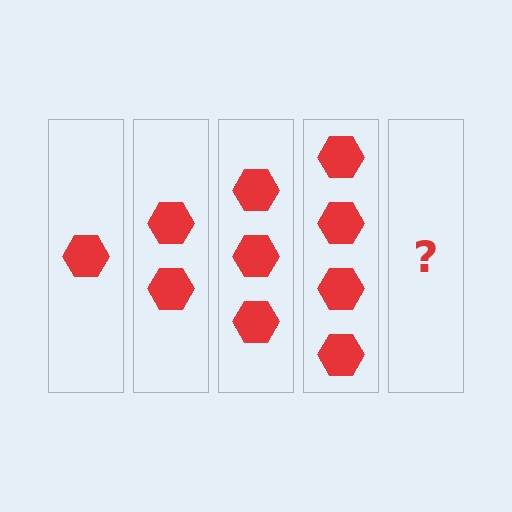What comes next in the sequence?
The next element should be 5 hexagons.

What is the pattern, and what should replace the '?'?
The pattern is that each step adds one more hexagon. The '?' should be 5 hexagons.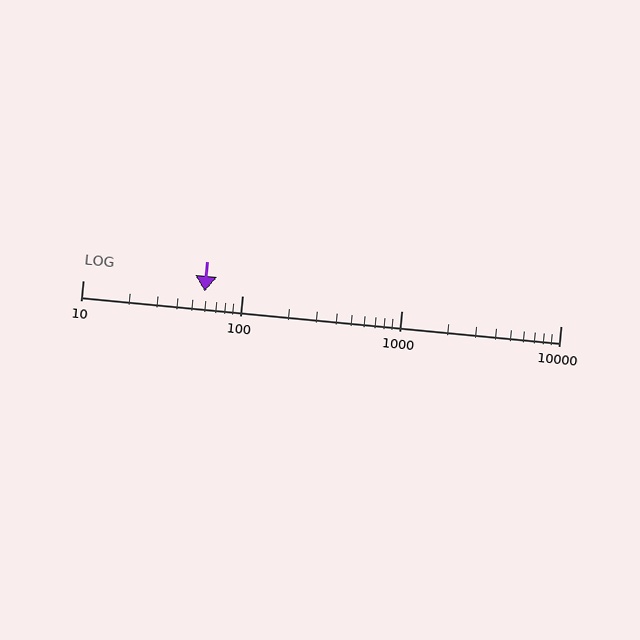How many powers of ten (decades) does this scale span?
The scale spans 3 decades, from 10 to 10000.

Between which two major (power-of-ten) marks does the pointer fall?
The pointer is between 10 and 100.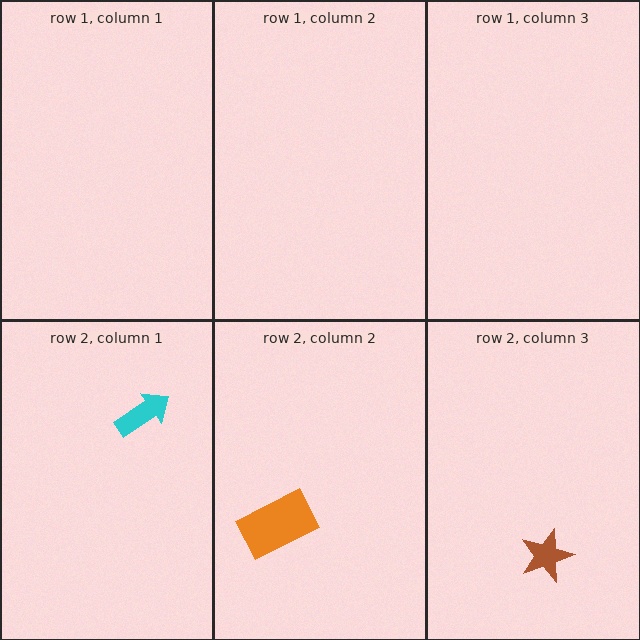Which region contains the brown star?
The row 2, column 3 region.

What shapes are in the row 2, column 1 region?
The cyan arrow.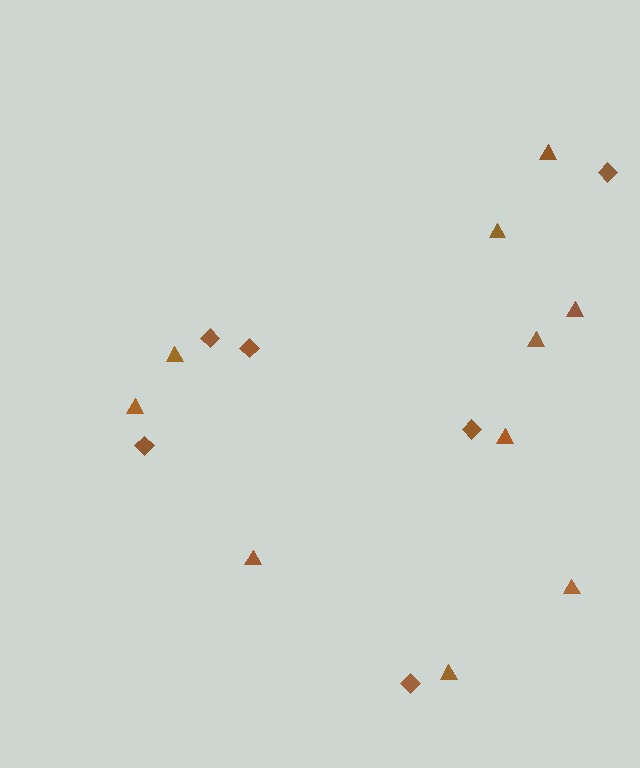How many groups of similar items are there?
There are 2 groups: one group of triangles (10) and one group of diamonds (6).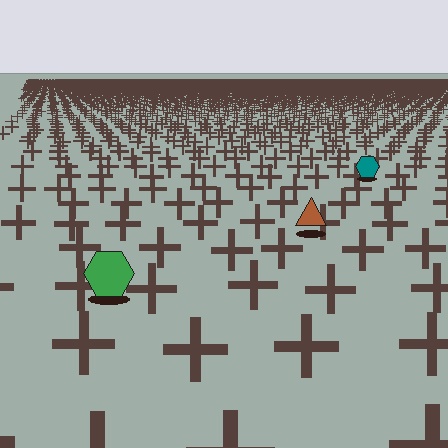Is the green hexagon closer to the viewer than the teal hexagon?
Yes. The green hexagon is closer — you can tell from the texture gradient: the ground texture is coarser near it.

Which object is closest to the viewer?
The green hexagon is closest. The texture marks near it are larger and more spread out.